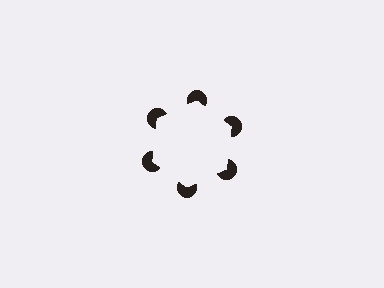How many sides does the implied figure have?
6 sides.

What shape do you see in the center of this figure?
An illusory hexagon — its edges are inferred from the aligned wedge cuts in the pac-man discs, not physically drawn.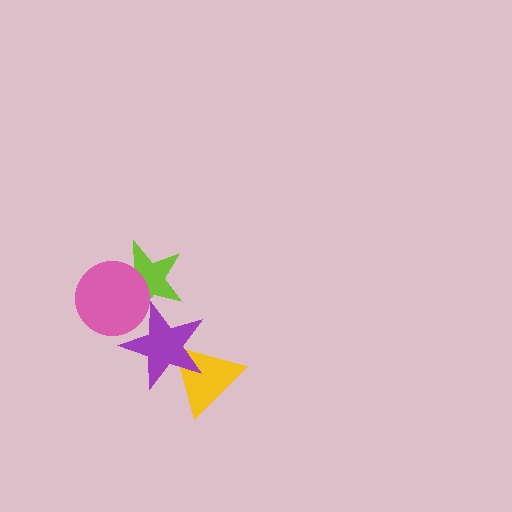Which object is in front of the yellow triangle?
The purple star is in front of the yellow triangle.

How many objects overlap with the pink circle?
2 objects overlap with the pink circle.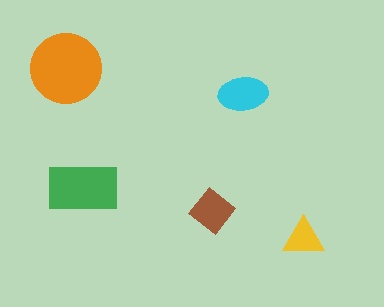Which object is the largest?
The orange circle.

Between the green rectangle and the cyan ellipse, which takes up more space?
The green rectangle.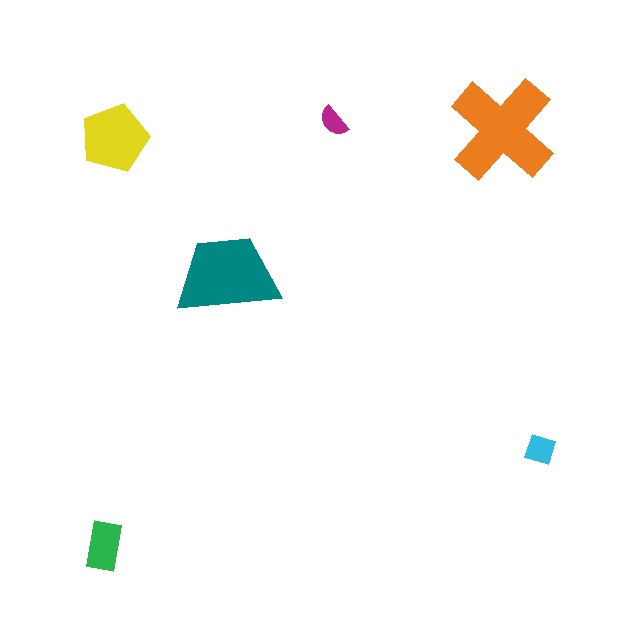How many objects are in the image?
There are 6 objects in the image.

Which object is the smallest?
The magenta semicircle.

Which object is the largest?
The orange cross.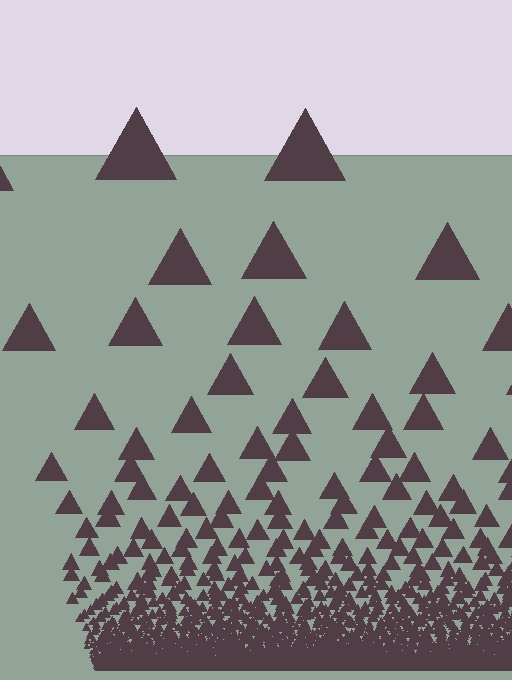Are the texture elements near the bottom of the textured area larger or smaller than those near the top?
Smaller. The gradient is inverted — elements near the bottom are smaller and denser.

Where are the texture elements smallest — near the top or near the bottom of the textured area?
Near the bottom.